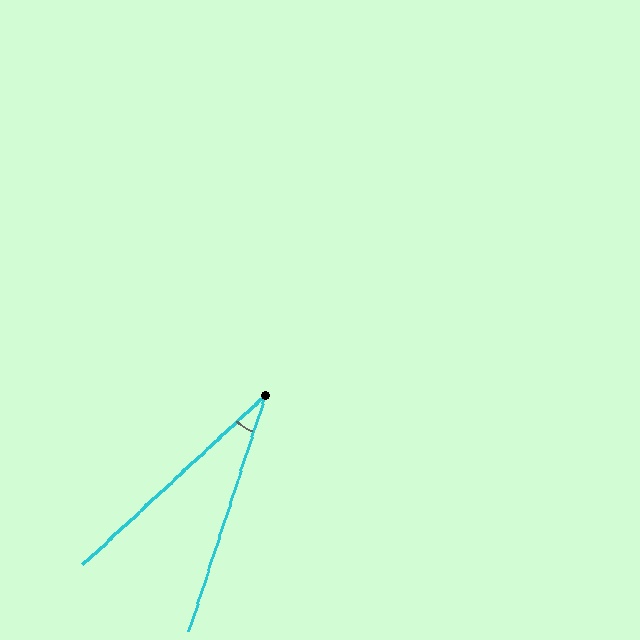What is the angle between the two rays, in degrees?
Approximately 29 degrees.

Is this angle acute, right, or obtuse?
It is acute.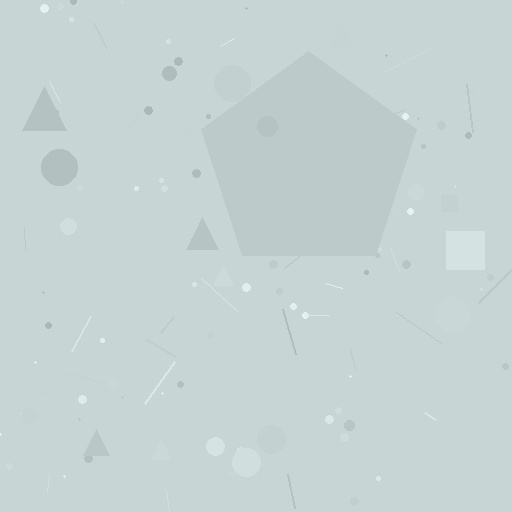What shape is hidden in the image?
A pentagon is hidden in the image.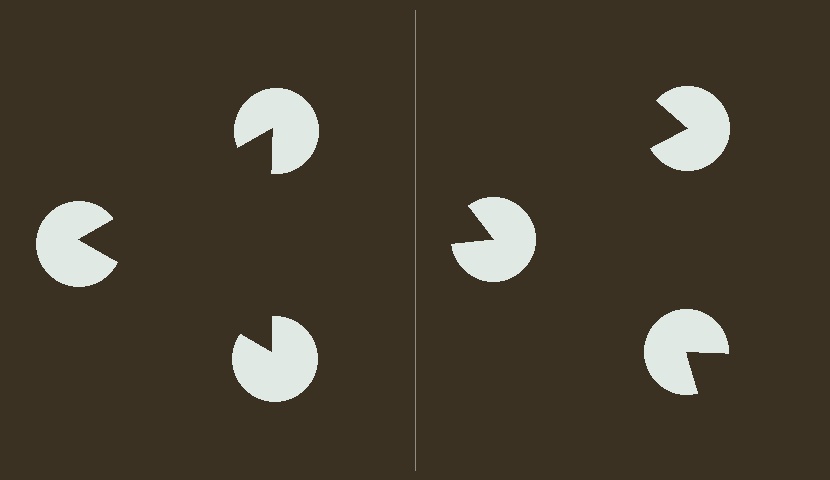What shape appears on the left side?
An illusory triangle.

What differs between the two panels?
The pac-man discs are positioned identically on both sides; only the wedge orientations differ. On the left they align to a triangle; on the right they are misaligned.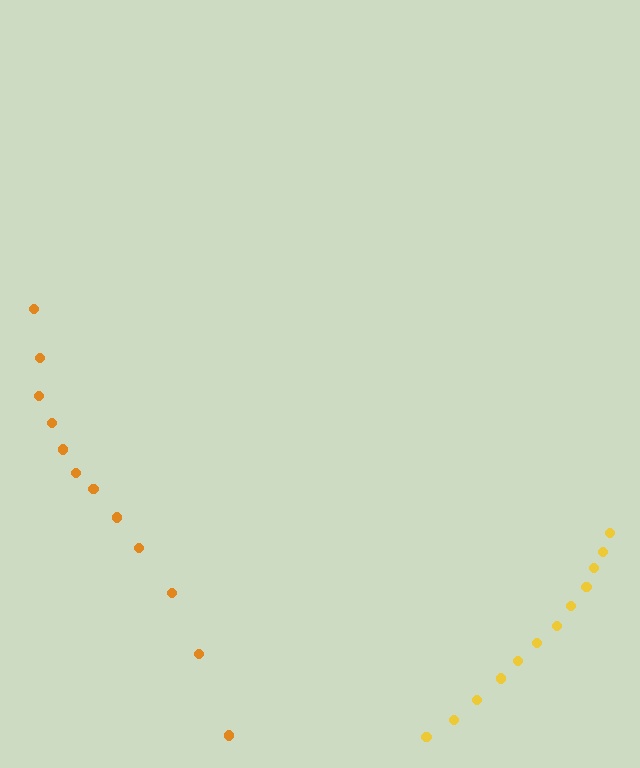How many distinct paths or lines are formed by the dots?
There are 2 distinct paths.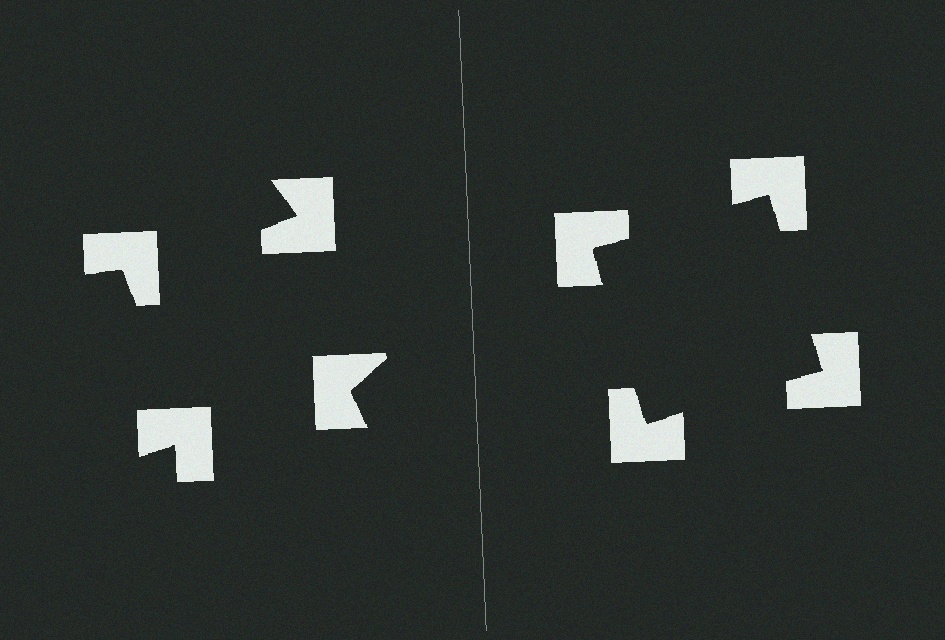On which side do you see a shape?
An illusory square appears on the right side. On the left side the wedge cuts are rotated, so no coherent shape forms.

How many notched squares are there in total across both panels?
8 — 4 on each side.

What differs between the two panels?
The notched squares are positioned identically on both sides; only the wedge orientations differ. On the right they align to a square; on the left they are misaligned.